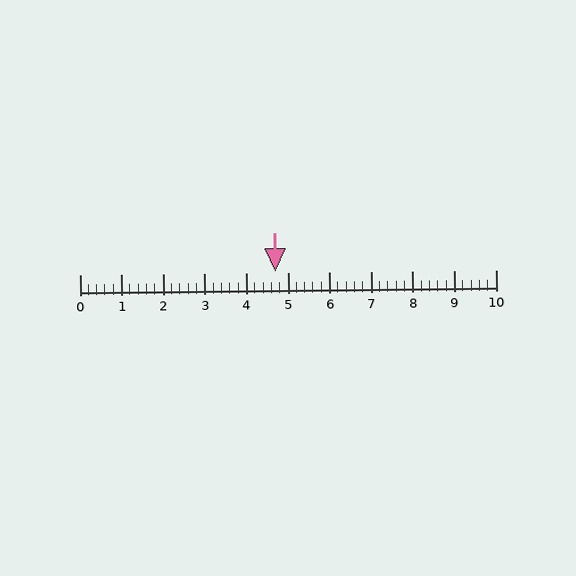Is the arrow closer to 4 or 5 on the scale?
The arrow is closer to 5.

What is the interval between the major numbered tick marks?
The major tick marks are spaced 1 units apart.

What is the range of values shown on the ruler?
The ruler shows values from 0 to 10.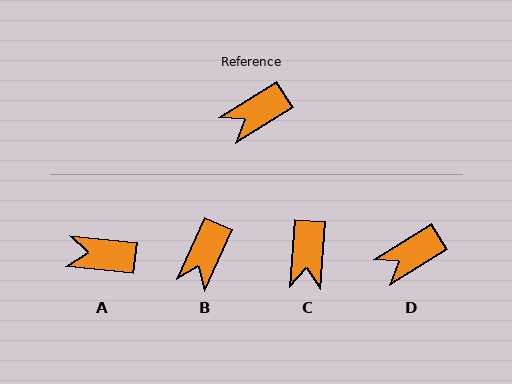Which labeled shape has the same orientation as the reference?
D.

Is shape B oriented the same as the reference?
No, it is off by about 34 degrees.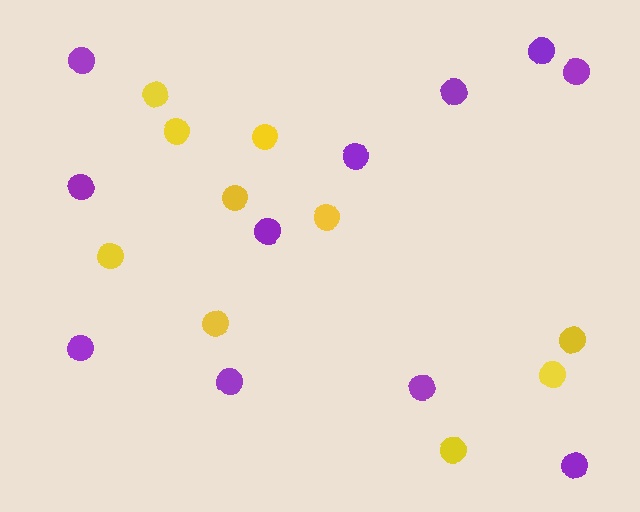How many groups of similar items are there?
There are 2 groups: one group of purple circles (11) and one group of yellow circles (10).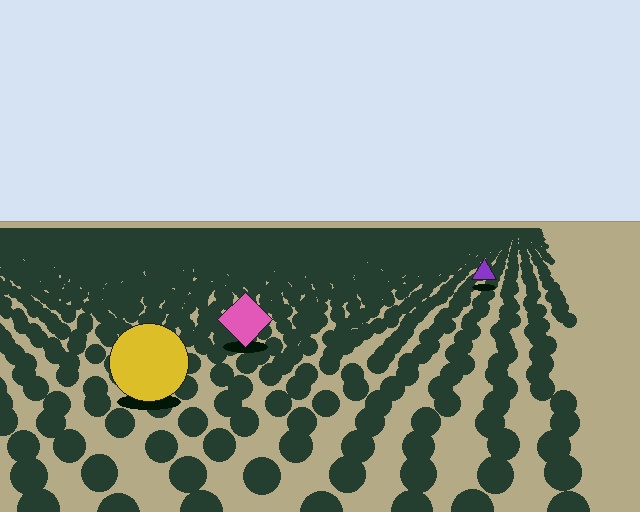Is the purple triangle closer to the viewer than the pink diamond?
No. The pink diamond is closer — you can tell from the texture gradient: the ground texture is coarser near it.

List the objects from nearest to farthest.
From nearest to farthest: the yellow circle, the pink diamond, the purple triangle.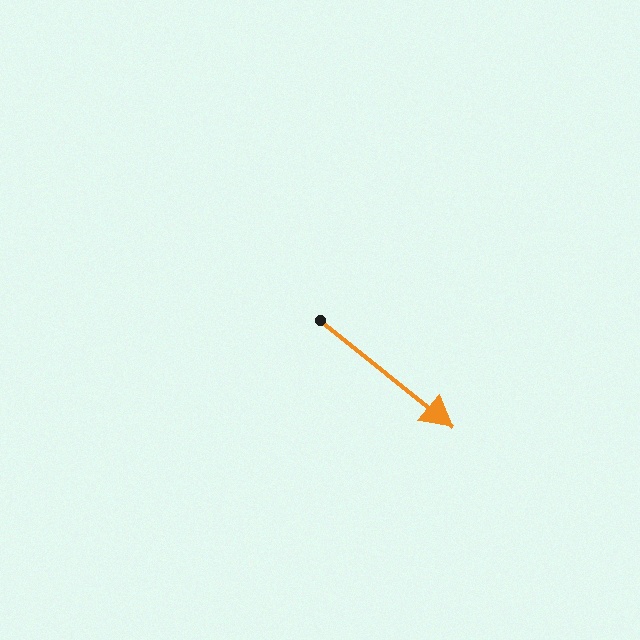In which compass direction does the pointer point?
Southeast.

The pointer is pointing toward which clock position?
Roughly 4 o'clock.